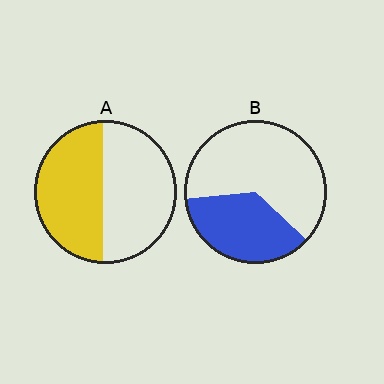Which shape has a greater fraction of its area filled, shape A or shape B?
Shape A.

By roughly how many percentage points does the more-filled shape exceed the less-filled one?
By roughly 10 percentage points (A over B).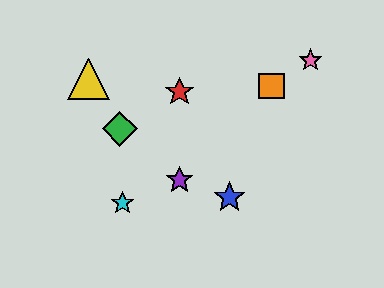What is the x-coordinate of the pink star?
The pink star is at x≈310.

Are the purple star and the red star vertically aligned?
Yes, both are at x≈180.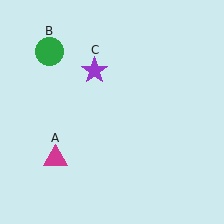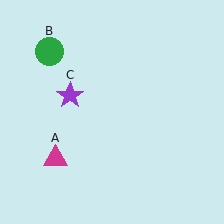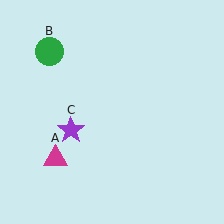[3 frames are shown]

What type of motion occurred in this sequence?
The purple star (object C) rotated counterclockwise around the center of the scene.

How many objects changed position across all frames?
1 object changed position: purple star (object C).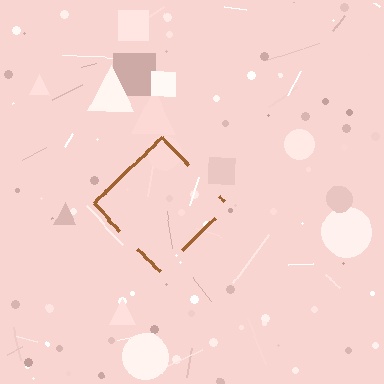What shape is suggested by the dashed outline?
The dashed outline suggests a diamond.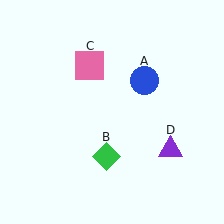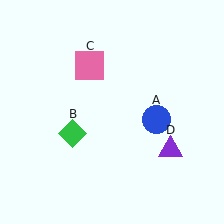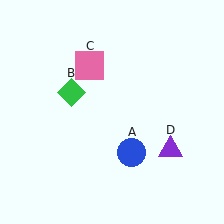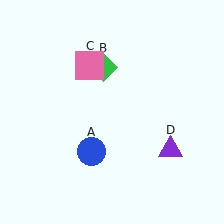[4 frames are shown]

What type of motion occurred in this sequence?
The blue circle (object A), green diamond (object B) rotated clockwise around the center of the scene.